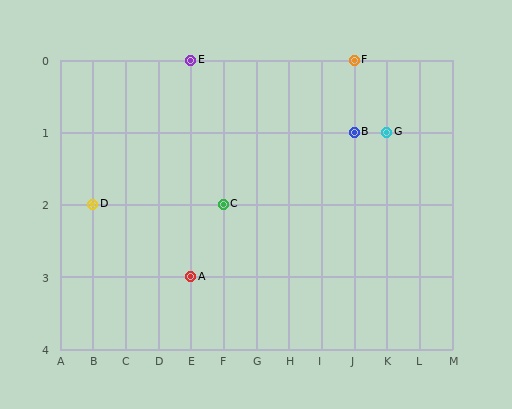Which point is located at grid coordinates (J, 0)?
Point F is at (J, 0).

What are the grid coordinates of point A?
Point A is at grid coordinates (E, 3).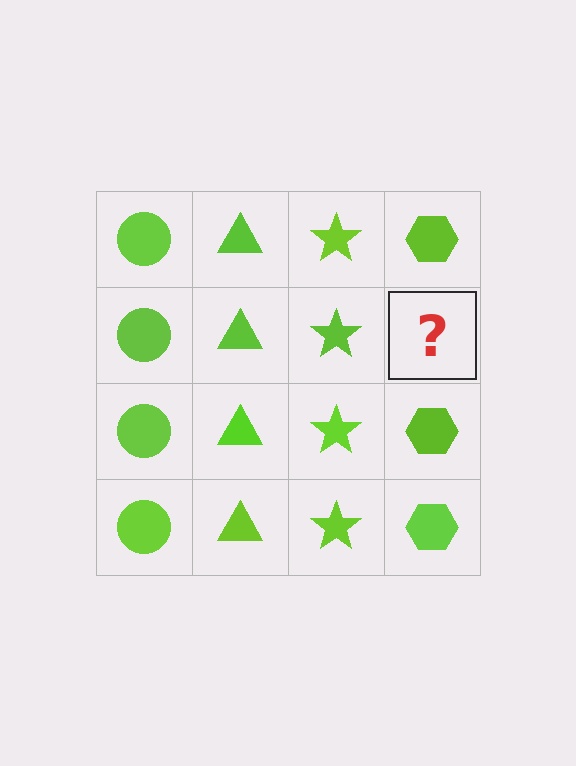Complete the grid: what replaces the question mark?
The question mark should be replaced with a lime hexagon.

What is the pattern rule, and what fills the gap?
The rule is that each column has a consistent shape. The gap should be filled with a lime hexagon.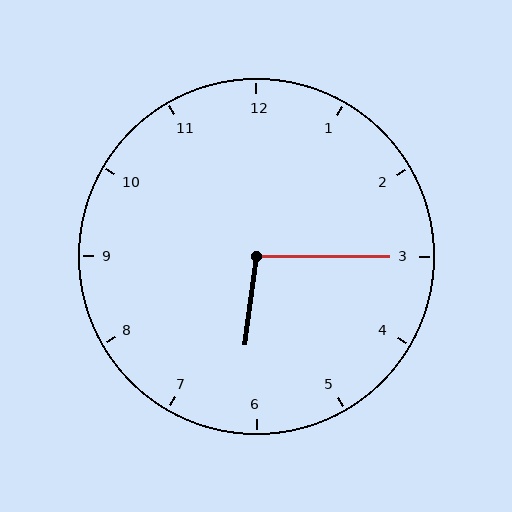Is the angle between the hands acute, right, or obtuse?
It is obtuse.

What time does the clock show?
6:15.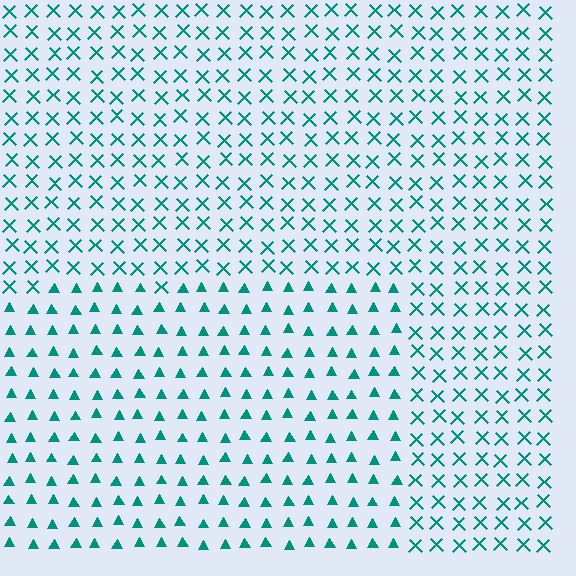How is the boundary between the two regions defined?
The boundary is defined by a change in element shape: triangles inside vs. X marks outside. All elements share the same color and spacing.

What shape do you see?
I see a rectangle.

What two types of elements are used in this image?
The image uses triangles inside the rectangle region and X marks outside it.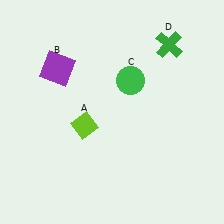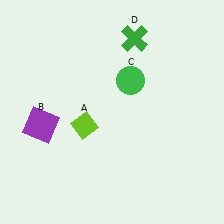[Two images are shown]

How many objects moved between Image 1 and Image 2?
2 objects moved between the two images.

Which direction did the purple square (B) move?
The purple square (B) moved down.